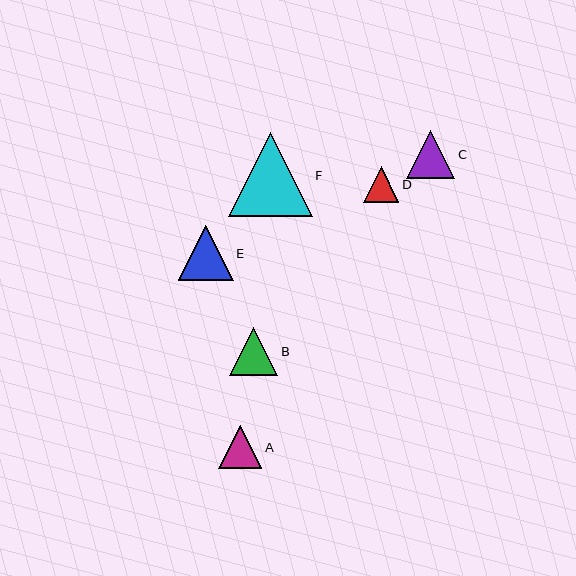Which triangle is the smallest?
Triangle D is the smallest with a size of approximately 35 pixels.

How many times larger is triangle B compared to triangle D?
Triangle B is approximately 1.4 times the size of triangle D.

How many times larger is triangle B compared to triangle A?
Triangle B is approximately 1.1 times the size of triangle A.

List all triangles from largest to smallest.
From largest to smallest: F, E, C, B, A, D.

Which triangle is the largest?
Triangle F is the largest with a size of approximately 84 pixels.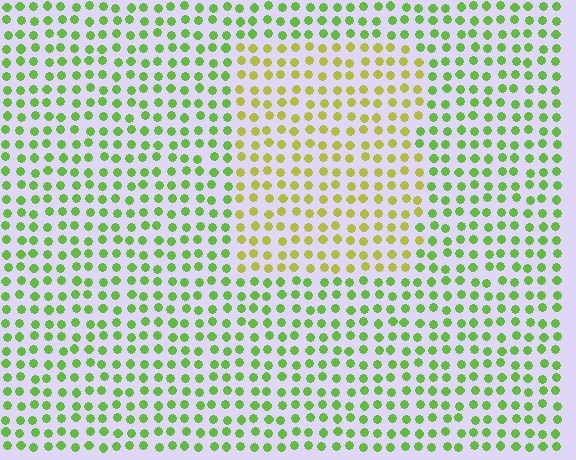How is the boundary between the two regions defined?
The boundary is defined purely by a slight shift in hue (about 38 degrees). Spacing, size, and orientation are identical on both sides.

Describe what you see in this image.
The image is filled with small lime elements in a uniform arrangement. A rectangle-shaped region is visible where the elements are tinted to a slightly different hue, forming a subtle color boundary.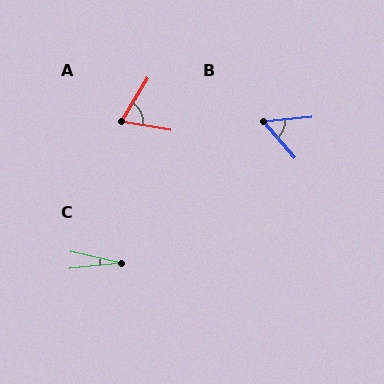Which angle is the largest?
A, at approximately 68 degrees.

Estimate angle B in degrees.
Approximately 54 degrees.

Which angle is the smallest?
C, at approximately 19 degrees.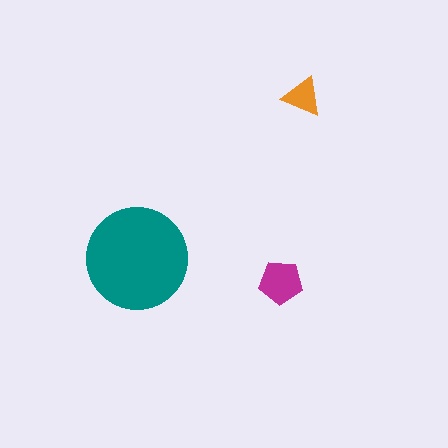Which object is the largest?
The teal circle.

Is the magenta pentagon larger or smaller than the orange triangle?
Larger.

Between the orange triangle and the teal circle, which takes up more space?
The teal circle.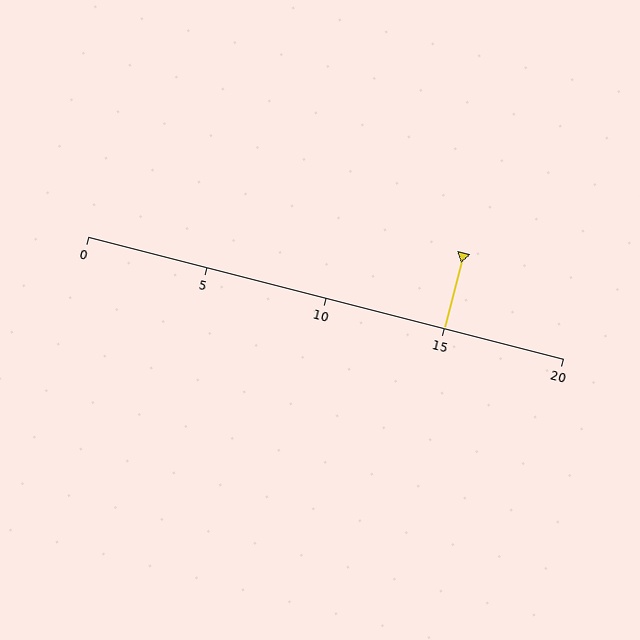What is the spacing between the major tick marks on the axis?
The major ticks are spaced 5 apart.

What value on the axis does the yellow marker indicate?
The marker indicates approximately 15.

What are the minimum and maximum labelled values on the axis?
The axis runs from 0 to 20.